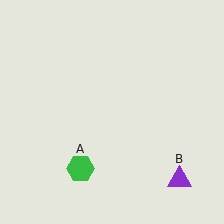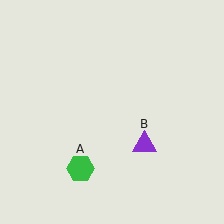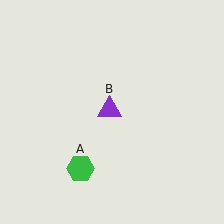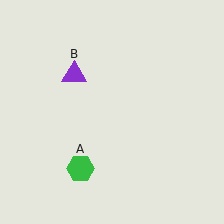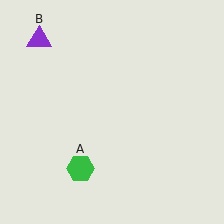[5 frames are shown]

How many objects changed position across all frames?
1 object changed position: purple triangle (object B).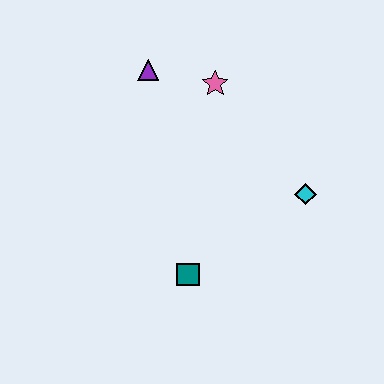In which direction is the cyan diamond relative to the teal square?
The cyan diamond is to the right of the teal square.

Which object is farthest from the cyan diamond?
The purple triangle is farthest from the cyan diamond.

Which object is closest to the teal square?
The cyan diamond is closest to the teal square.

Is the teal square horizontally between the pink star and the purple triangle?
Yes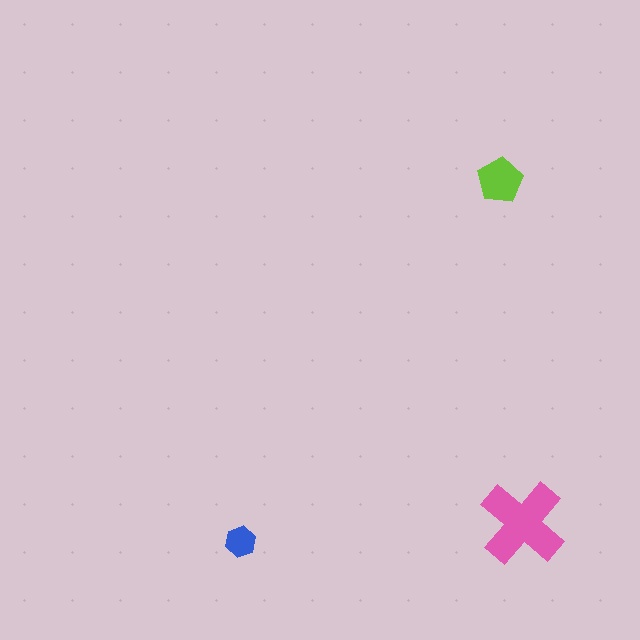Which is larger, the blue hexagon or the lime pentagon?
The lime pentagon.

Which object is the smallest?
The blue hexagon.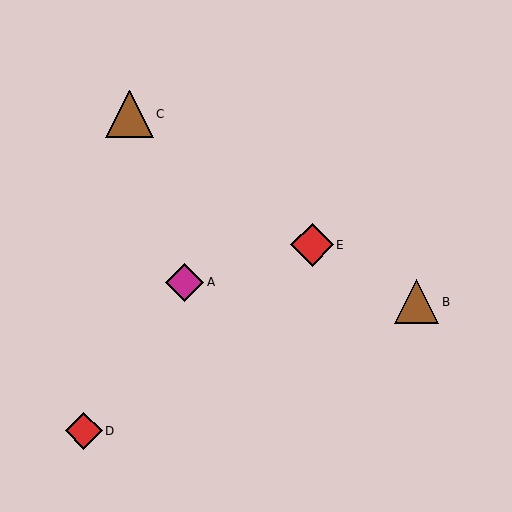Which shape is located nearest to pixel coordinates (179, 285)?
The magenta diamond (labeled A) at (185, 282) is nearest to that location.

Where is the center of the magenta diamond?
The center of the magenta diamond is at (185, 282).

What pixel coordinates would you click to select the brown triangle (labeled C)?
Click at (129, 114) to select the brown triangle C.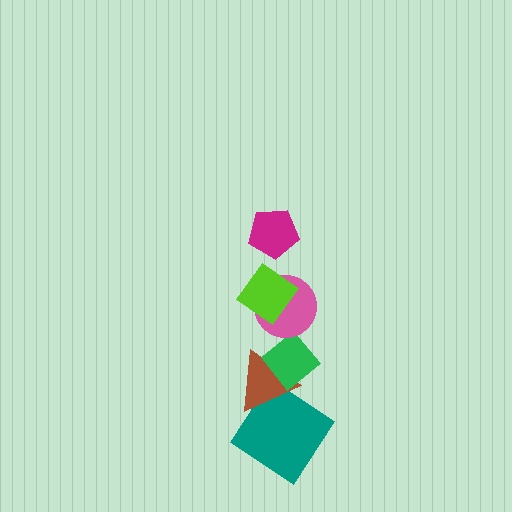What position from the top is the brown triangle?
The brown triangle is 5th from the top.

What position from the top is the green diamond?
The green diamond is 4th from the top.